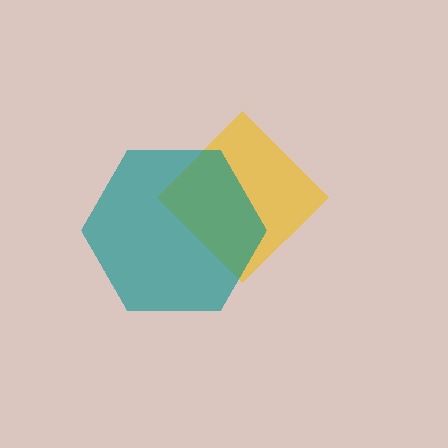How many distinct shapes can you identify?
There are 2 distinct shapes: a yellow diamond, a teal hexagon.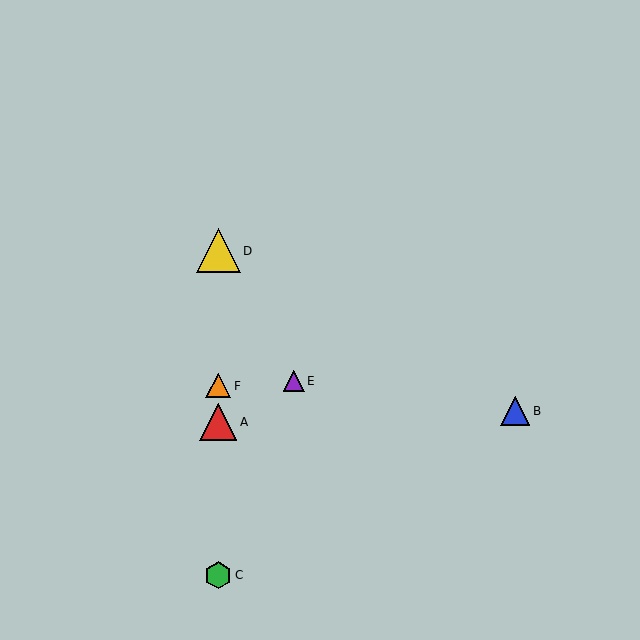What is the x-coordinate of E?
Object E is at x≈294.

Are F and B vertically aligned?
No, F is at x≈218 and B is at x≈515.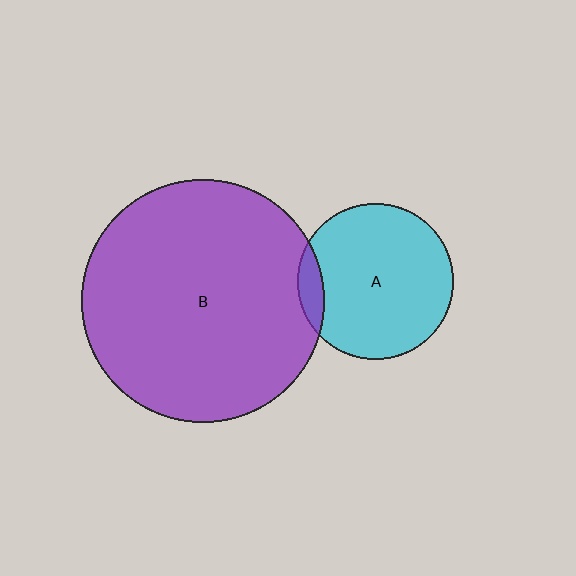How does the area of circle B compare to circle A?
Approximately 2.4 times.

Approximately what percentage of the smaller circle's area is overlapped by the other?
Approximately 10%.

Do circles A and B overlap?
Yes.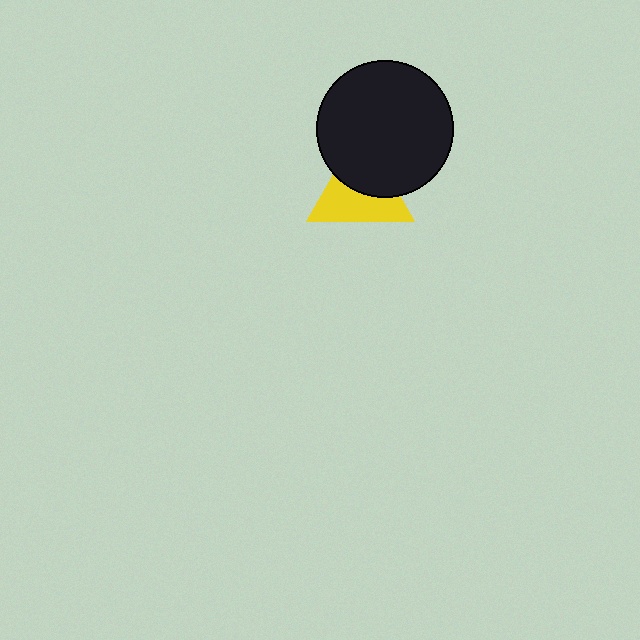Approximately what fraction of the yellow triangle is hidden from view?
Roughly 46% of the yellow triangle is hidden behind the black circle.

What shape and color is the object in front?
The object in front is a black circle.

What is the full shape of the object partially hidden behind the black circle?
The partially hidden object is a yellow triangle.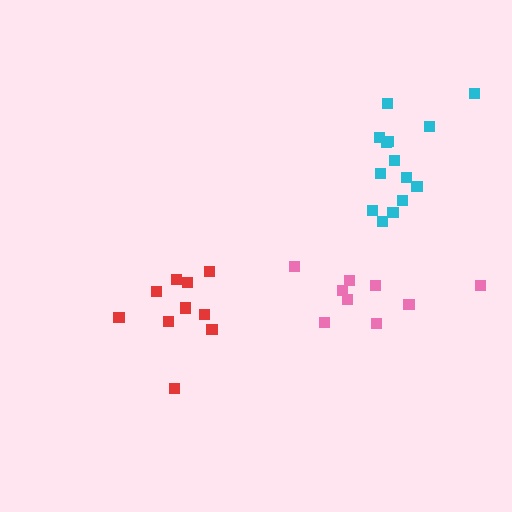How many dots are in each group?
Group 1: 14 dots, Group 2: 10 dots, Group 3: 9 dots (33 total).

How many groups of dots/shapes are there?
There are 3 groups.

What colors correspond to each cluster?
The clusters are colored: cyan, red, pink.